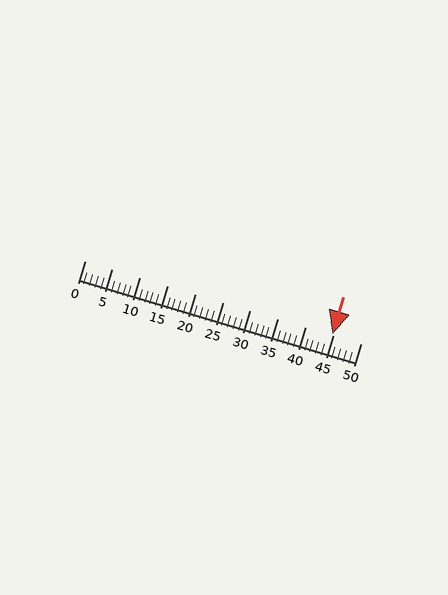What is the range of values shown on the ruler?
The ruler shows values from 0 to 50.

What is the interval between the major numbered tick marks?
The major tick marks are spaced 5 units apart.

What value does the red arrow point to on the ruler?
The red arrow points to approximately 45.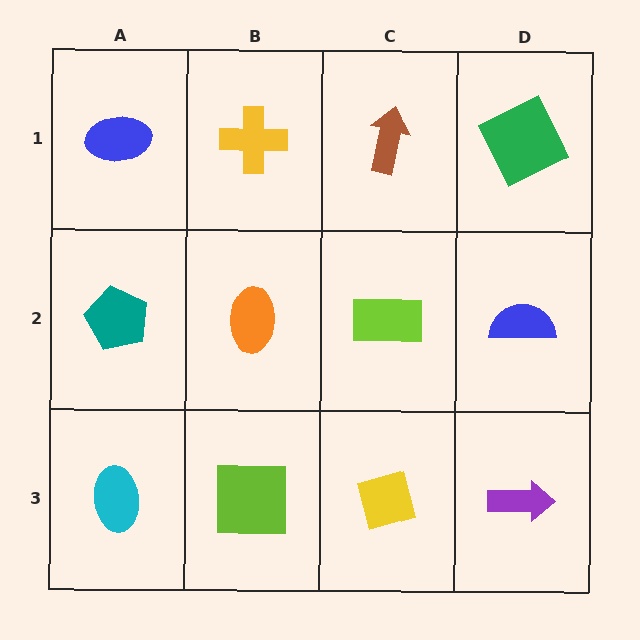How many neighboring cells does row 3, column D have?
2.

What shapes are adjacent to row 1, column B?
An orange ellipse (row 2, column B), a blue ellipse (row 1, column A), a brown arrow (row 1, column C).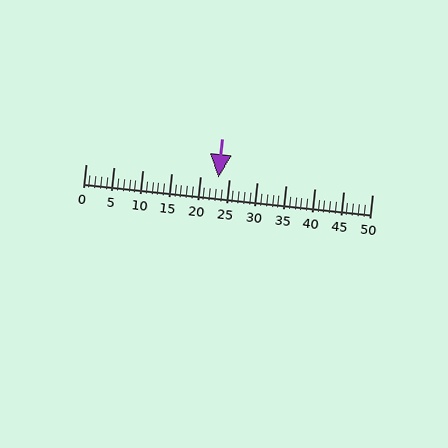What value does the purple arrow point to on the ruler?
The purple arrow points to approximately 23.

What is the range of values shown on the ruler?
The ruler shows values from 0 to 50.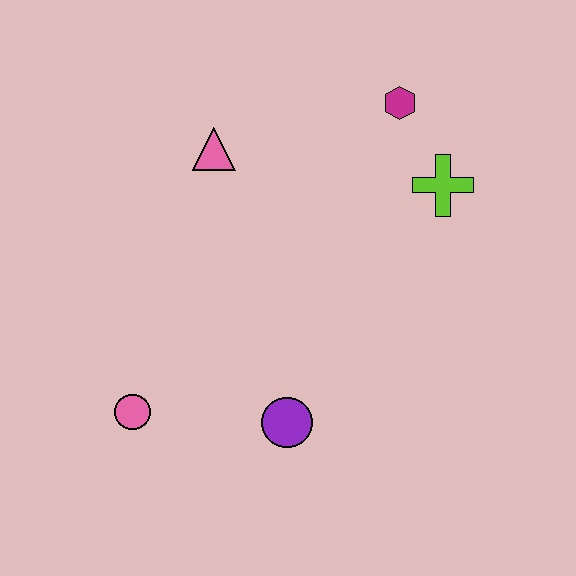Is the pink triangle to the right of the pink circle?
Yes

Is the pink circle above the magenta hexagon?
No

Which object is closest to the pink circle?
The purple circle is closest to the pink circle.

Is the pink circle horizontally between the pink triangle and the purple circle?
No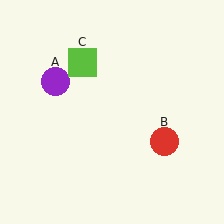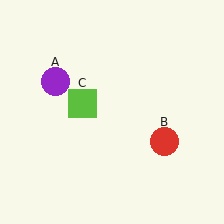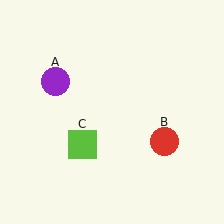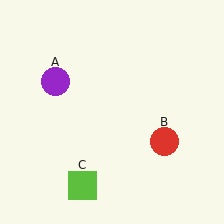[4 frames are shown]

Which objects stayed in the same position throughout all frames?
Purple circle (object A) and red circle (object B) remained stationary.